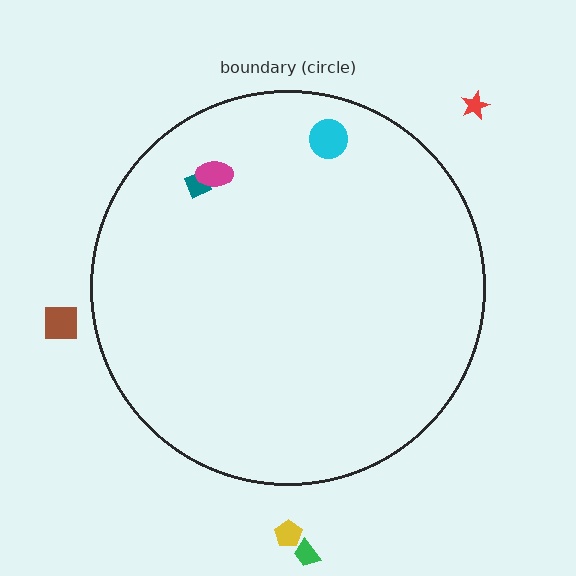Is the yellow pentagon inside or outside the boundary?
Outside.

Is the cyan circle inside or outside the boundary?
Inside.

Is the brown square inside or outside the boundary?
Outside.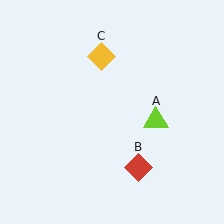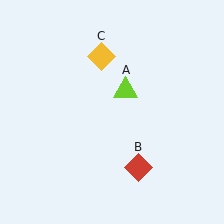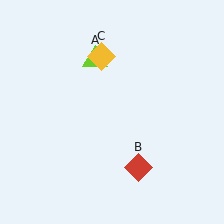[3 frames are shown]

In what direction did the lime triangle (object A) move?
The lime triangle (object A) moved up and to the left.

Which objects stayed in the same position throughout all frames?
Red diamond (object B) and yellow diamond (object C) remained stationary.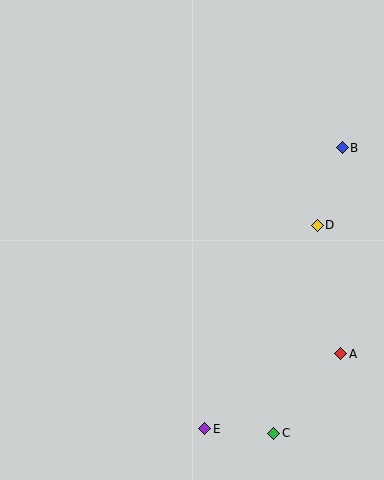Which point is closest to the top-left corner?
Point B is closest to the top-left corner.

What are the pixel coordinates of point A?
Point A is at (341, 354).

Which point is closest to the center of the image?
Point D at (317, 225) is closest to the center.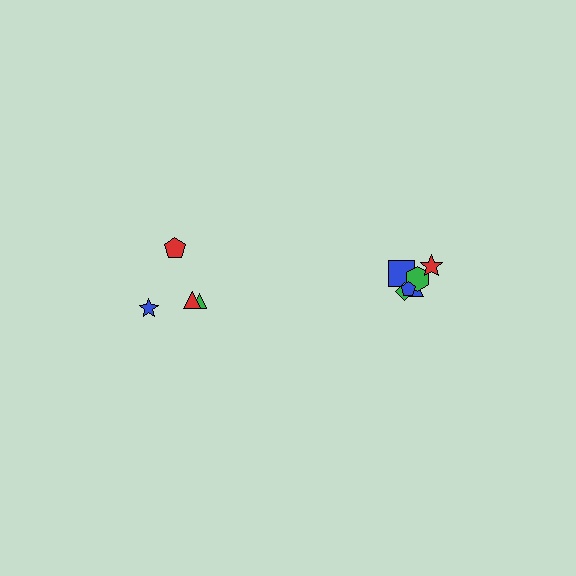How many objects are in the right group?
There are 6 objects.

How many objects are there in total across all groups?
There are 10 objects.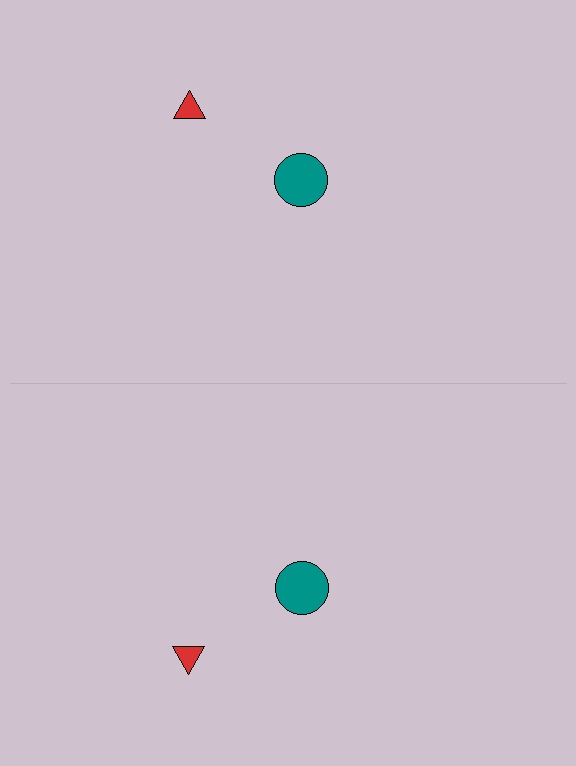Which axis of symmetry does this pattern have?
The pattern has a horizontal axis of symmetry running through the center of the image.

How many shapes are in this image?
There are 4 shapes in this image.